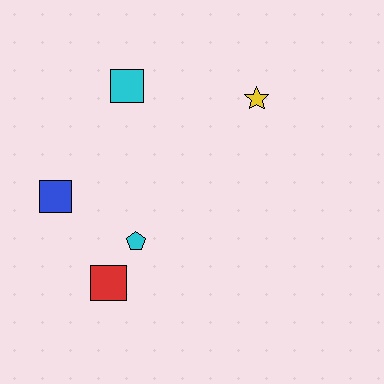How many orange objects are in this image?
There are no orange objects.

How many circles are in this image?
There are no circles.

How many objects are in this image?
There are 5 objects.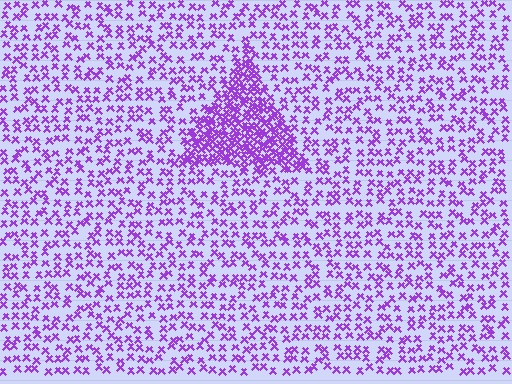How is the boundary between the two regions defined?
The boundary is defined by a change in element density (approximately 2.7x ratio). All elements are the same color, size, and shape.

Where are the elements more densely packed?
The elements are more densely packed inside the triangle boundary.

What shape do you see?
I see a triangle.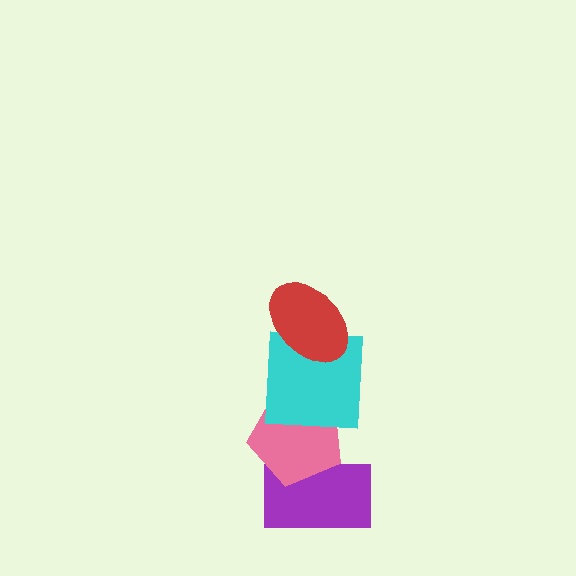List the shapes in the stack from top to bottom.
From top to bottom: the red ellipse, the cyan square, the pink pentagon, the purple rectangle.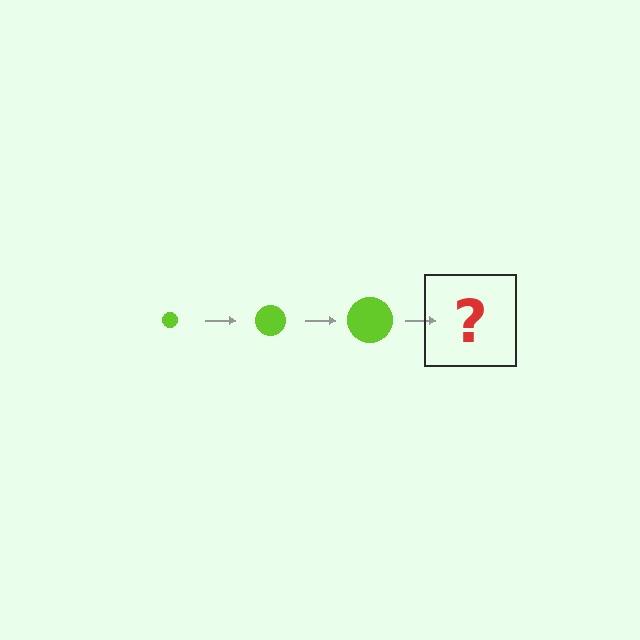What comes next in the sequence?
The next element should be a lime circle, larger than the previous one.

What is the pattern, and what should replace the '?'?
The pattern is that the circle gets progressively larger each step. The '?' should be a lime circle, larger than the previous one.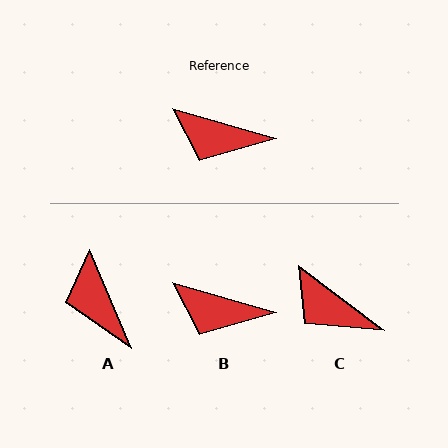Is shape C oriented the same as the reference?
No, it is off by about 21 degrees.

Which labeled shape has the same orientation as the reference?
B.